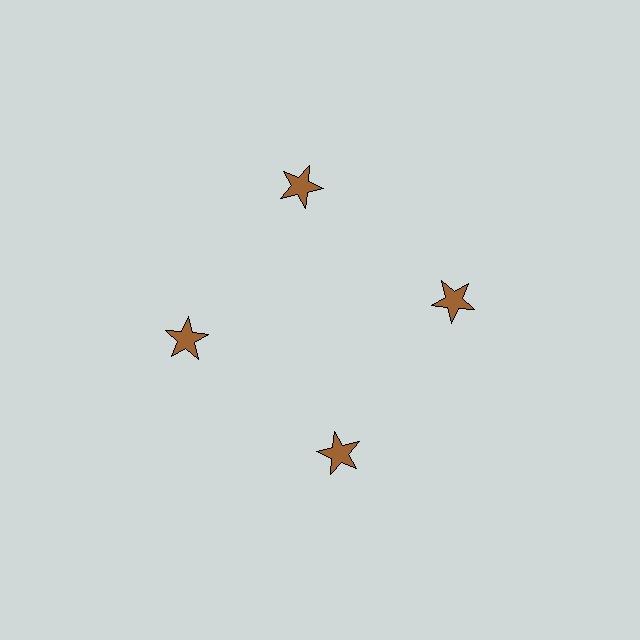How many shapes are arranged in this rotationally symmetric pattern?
There are 4 shapes, arranged in 4 groups of 1.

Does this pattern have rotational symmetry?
Yes, this pattern has 4-fold rotational symmetry. It looks the same after rotating 90 degrees around the center.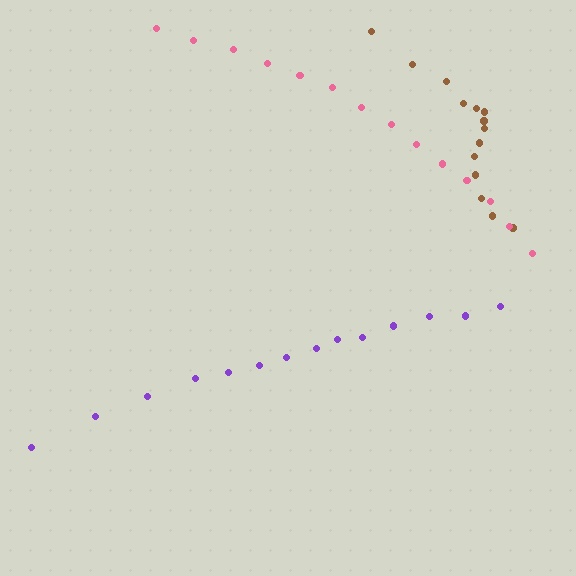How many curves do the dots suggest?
There are 3 distinct paths.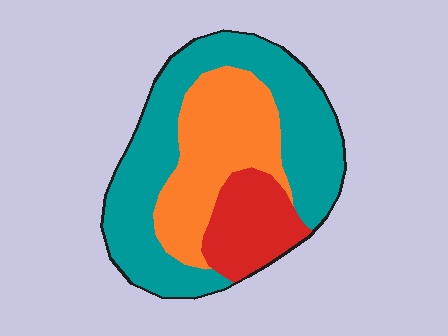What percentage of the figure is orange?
Orange covers roughly 30% of the figure.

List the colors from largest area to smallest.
From largest to smallest: teal, orange, red.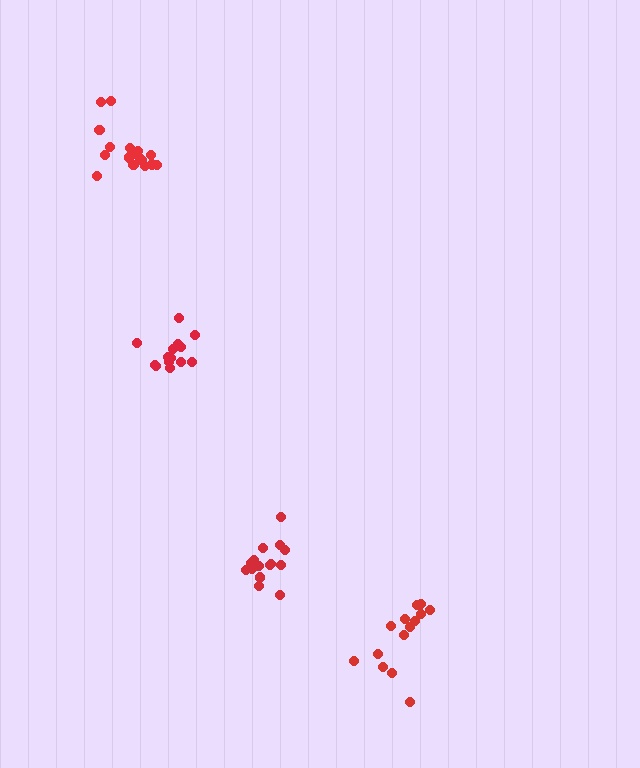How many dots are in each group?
Group 1: 14 dots, Group 2: 17 dots, Group 3: 14 dots, Group 4: 17 dots (62 total).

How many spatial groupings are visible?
There are 4 spatial groupings.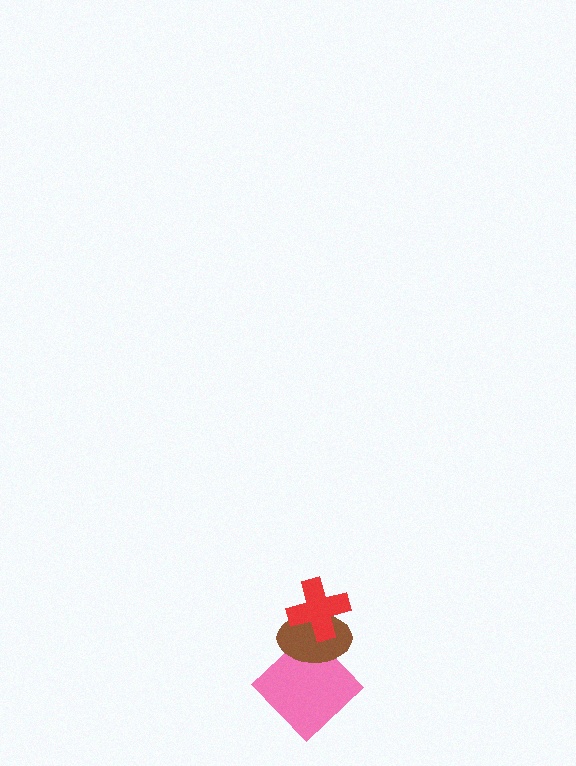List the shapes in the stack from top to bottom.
From top to bottom: the red cross, the brown ellipse, the pink diamond.